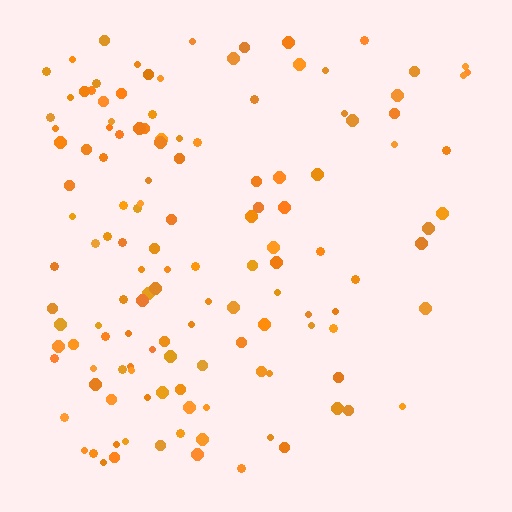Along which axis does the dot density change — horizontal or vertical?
Horizontal.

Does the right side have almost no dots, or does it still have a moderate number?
Still a moderate number, just noticeably fewer than the left.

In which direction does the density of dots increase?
From right to left, with the left side densest.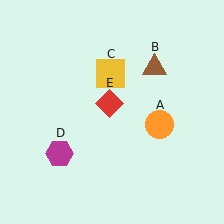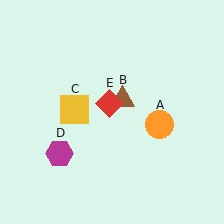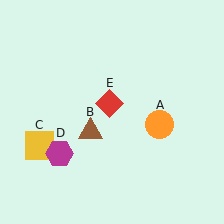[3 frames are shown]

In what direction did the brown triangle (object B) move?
The brown triangle (object B) moved down and to the left.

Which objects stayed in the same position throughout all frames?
Orange circle (object A) and magenta hexagon (object D) and red diamond (object E) remained stationary.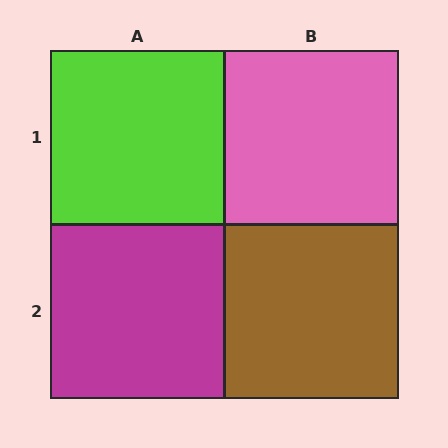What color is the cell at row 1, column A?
Lime.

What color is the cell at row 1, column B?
Pink.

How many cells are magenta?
1 cell is magenta.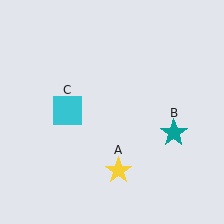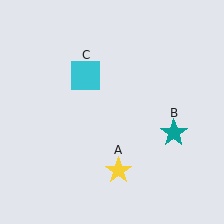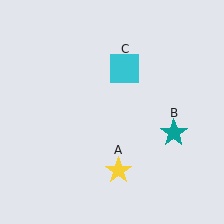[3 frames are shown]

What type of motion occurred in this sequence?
The cyan square (object C) rotated clockwise around the center of the scene.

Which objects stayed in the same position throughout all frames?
Yellow star (object A) and teal star (object B) remained stationary.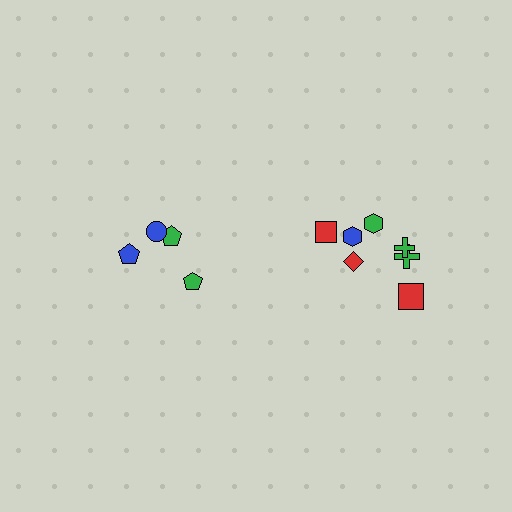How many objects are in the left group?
There are 4 objects.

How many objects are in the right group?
There are 7 objects.